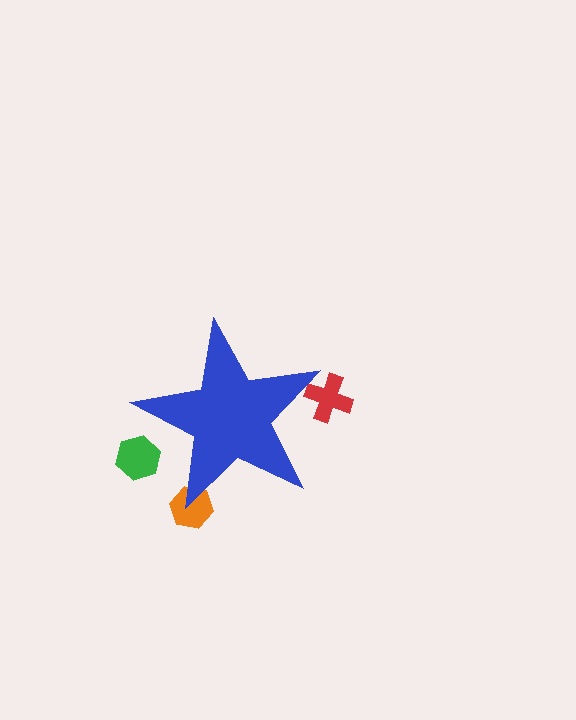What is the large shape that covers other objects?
A blue star.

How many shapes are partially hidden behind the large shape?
3 shapes are partially hidden.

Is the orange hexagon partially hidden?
Yes, the orange hexagon is partially hidden behind the blue star.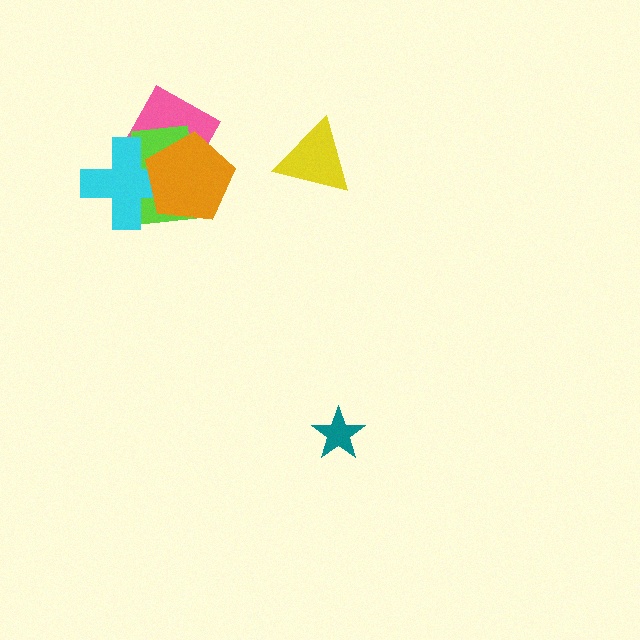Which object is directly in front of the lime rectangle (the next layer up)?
The cyan cross is directly in front of the lime rectangle.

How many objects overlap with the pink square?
3 objects overlap with the pink square.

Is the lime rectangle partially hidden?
Yes, it is partially covered by another shape.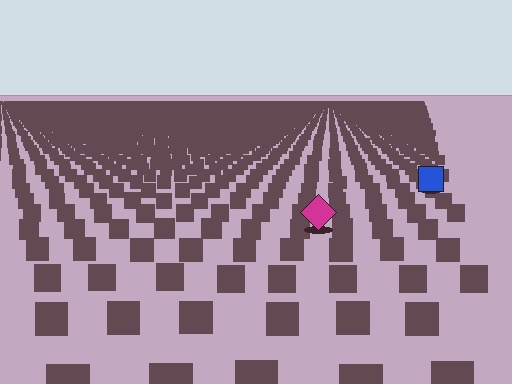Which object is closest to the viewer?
The magenta diamond is closest. The texture marks near it are larger and more spread out.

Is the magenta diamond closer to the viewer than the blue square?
Yes. The magenta diamond is closer — you can tell from the texture gradient: the ground texture is coarser near it.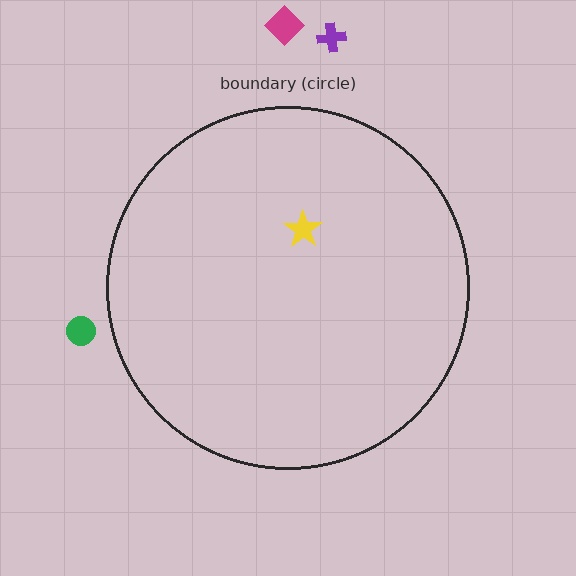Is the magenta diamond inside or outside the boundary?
Outside.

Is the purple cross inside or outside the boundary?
Outside.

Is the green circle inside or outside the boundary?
Outside.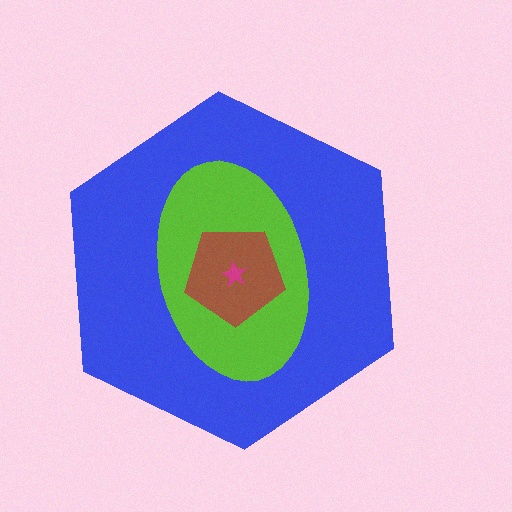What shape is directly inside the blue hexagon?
The lime ellipse.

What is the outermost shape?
The blue hexagon.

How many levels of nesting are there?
4.